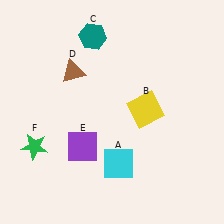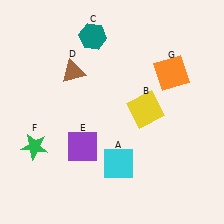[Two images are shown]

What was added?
An orange square (G) was added in Image 2.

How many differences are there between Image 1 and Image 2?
There is 1 difference between the two images.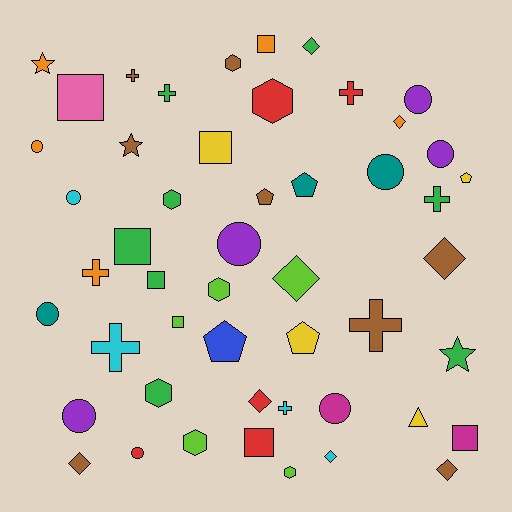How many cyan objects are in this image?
There are 4 cyan objects.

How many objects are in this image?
There are 50 objects.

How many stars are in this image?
There are 3 stars.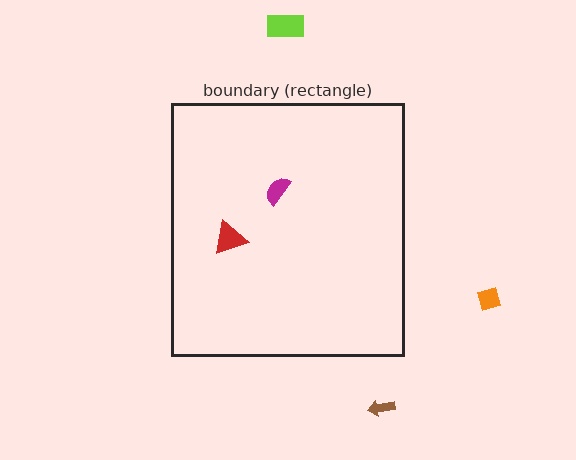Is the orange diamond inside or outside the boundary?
Outside.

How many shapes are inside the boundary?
2 inside, 3 outside.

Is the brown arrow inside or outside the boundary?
Outside.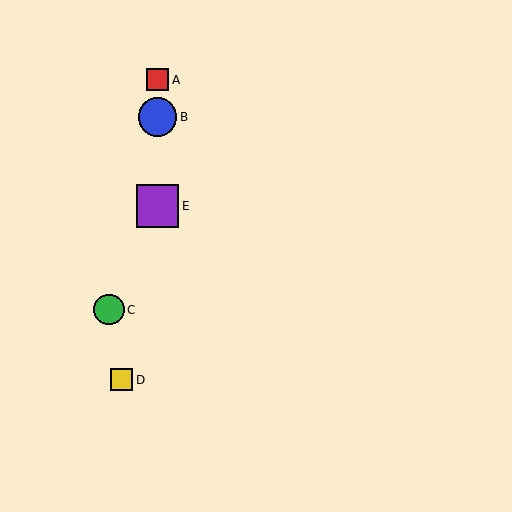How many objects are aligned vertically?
3 objects (A, B, E) are aligned vertically.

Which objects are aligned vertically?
Objects A, B, E are aligned vertically.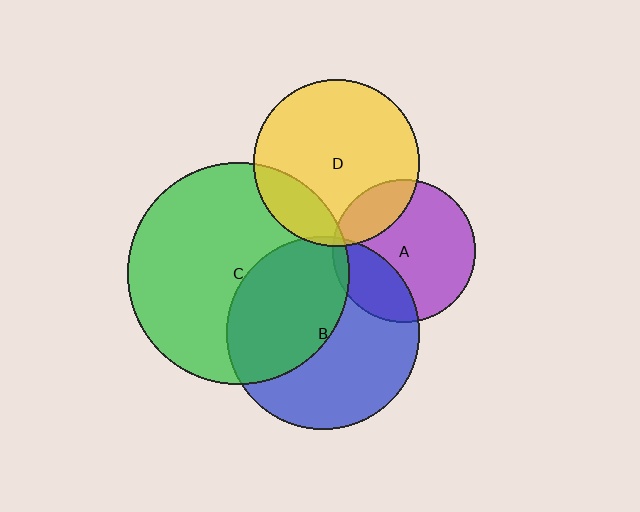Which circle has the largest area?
Circle C (green).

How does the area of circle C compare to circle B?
Approximately 1.3 times.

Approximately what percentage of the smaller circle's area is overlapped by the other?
Approximately 5%.